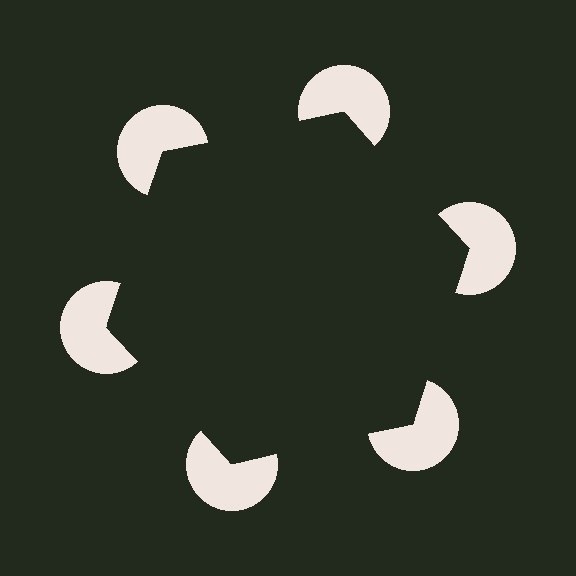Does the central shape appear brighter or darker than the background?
It typically appears slightly darker than the background, even though no actual brightness change is drawn.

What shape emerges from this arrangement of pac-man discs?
An illusory hexagon — its edges are inferred from the aligned wedge cuts in the pac-man discs, not physically drawn.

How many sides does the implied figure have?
6 sides.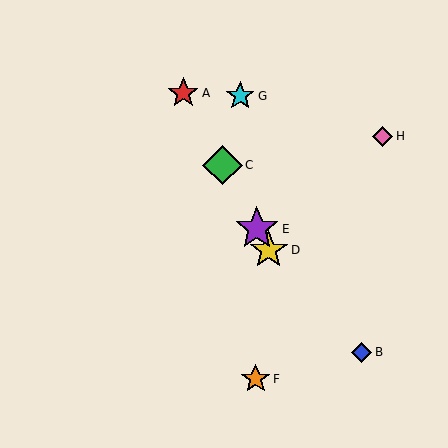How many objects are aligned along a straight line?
4 objects (A, C, D, E) are aligned along a straight line.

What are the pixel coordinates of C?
Object C is at (222, 165).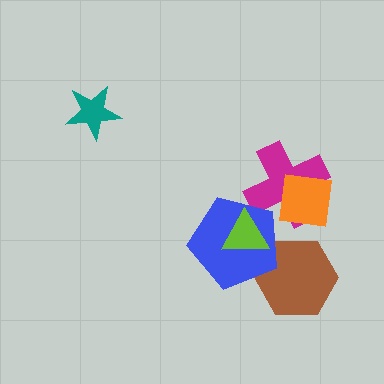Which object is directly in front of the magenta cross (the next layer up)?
The blue pentagon is directly in front of the magenta cross.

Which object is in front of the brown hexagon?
The blue pentagon is in front of the brown hexagon.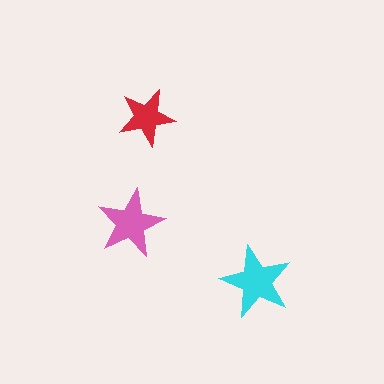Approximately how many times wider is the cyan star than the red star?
About 1.5 times wider.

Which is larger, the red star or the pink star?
The pink one.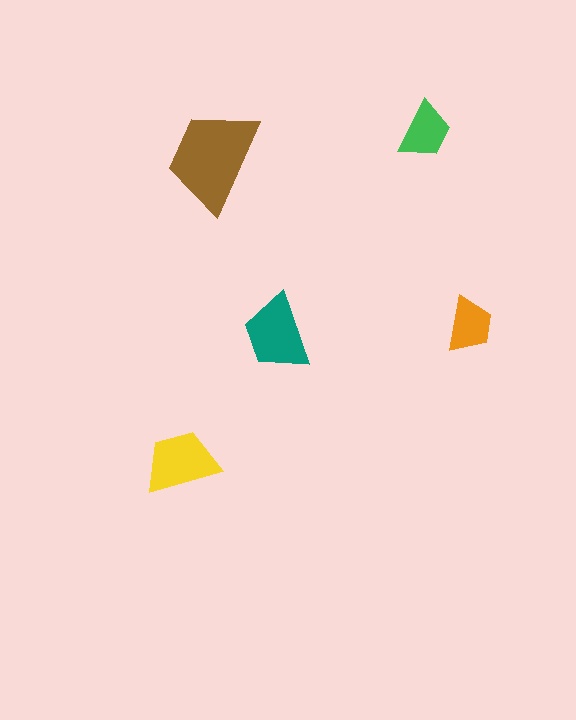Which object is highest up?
The green trapezoid is topmost.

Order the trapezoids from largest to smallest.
the brown one, the teal one, the yellow one, the green one, the orange one.